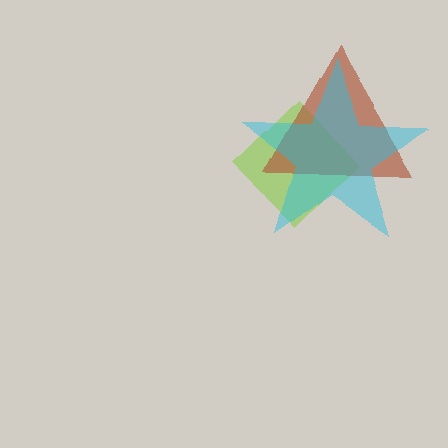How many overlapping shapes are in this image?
There are 3 overlapping shapes in the image.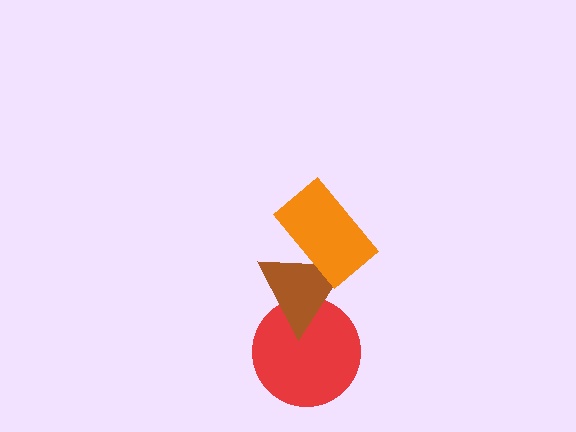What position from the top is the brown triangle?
The brown triangle is 2nd from the top.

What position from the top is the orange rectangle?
The orange rectangle is 1st from the top.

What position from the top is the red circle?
The red circle is 3rd from the top.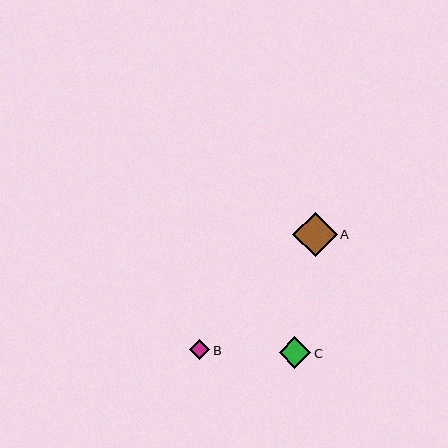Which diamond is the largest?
Diamond A is the largest with a size of approximately 44 pixels.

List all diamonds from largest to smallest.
From largest to smallest: A, C, B.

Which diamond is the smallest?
Diamond B is the smallest with a size of approximately 20 pixels.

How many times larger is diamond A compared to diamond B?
Diamond A is approximately 2.2 times the size of diamond B.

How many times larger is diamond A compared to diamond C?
Diamond A is approximately 1.4 times the size of diamond C.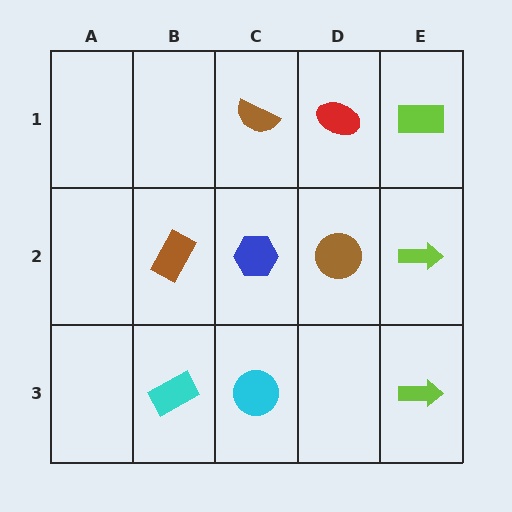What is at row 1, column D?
A red ellipse.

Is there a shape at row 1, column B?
No, that cell is empty.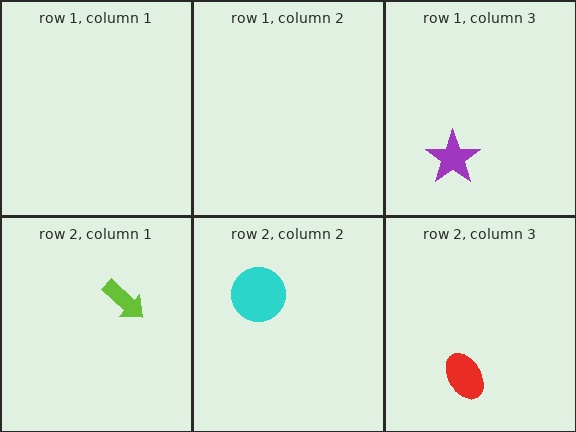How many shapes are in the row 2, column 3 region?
1.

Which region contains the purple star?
The row 1, column 3 region.